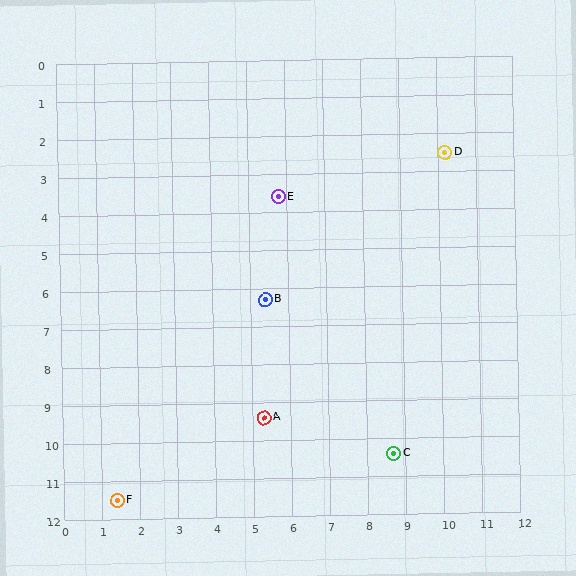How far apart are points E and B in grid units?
Points E and B are about 2.7 grid units apart.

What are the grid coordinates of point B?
Point B is at approximately (5.4, 6.3).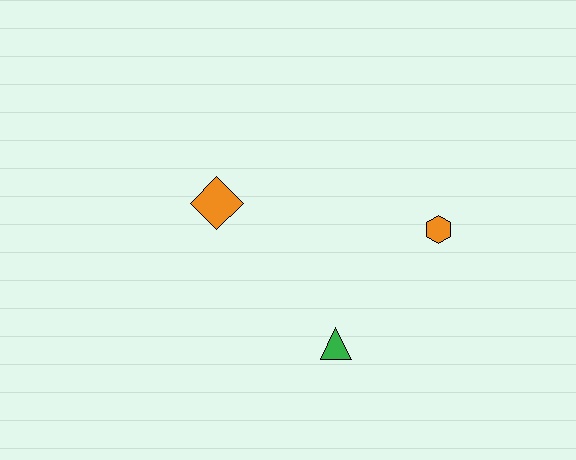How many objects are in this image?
There are 3 objects.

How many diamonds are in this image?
There is 1 diamond.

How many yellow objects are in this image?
There are no yellow objects.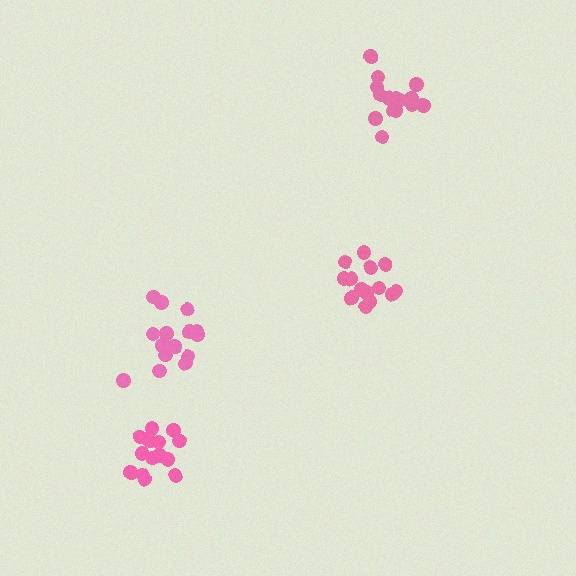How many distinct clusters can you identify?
There are 4 distinct clusters.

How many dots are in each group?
Group 1: 14 dots, Group 2: 15 dots, Group 3: 15 dots, Group 4: 16 dots (60 total).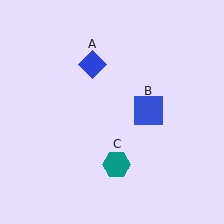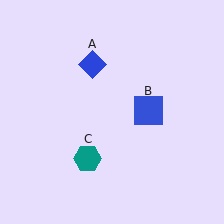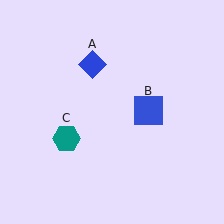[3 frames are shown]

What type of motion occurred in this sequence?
The teal hexagon (object C) rotated clockwise around the center of the scene.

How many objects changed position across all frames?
1 object changed position: teal hexagon (object C).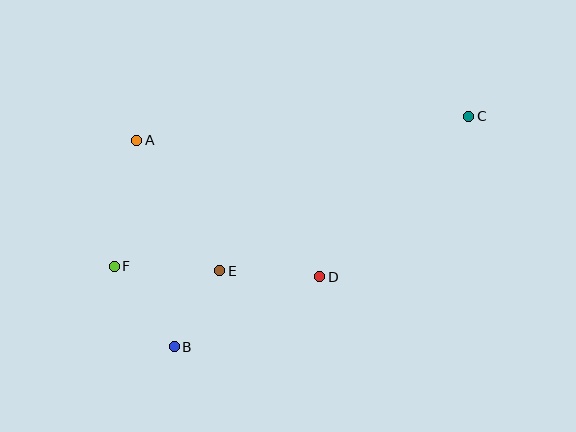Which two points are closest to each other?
Points B and E are closest to each other.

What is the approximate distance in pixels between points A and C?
The distance between A and C is approximately 333 pixels.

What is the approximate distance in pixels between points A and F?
The distance between A and F is approximately 128 pixels.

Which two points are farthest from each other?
Points C and F are farthest from each other.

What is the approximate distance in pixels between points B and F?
The distance between B and F is approximately 100 pixels.